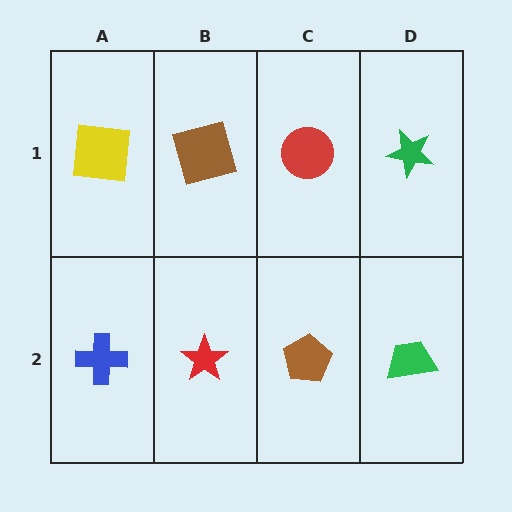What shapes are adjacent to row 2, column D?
A green star (row 1, column D), a brown pentagon (row 2, column C).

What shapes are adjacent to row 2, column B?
A brown square (row 1, column B), a blue cross (row 2, column A), a brown pentagon (row 2, column C).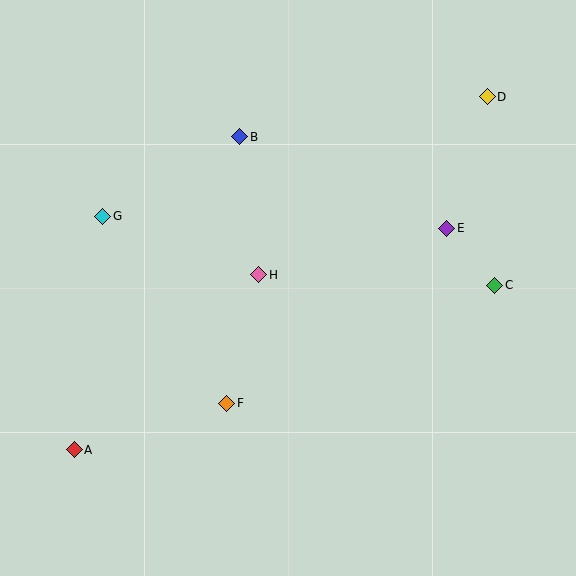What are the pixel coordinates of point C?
Point C is at (495, 285).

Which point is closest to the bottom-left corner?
Point A is closest to the bottom-left corner.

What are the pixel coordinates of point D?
Point D is at (487, 97).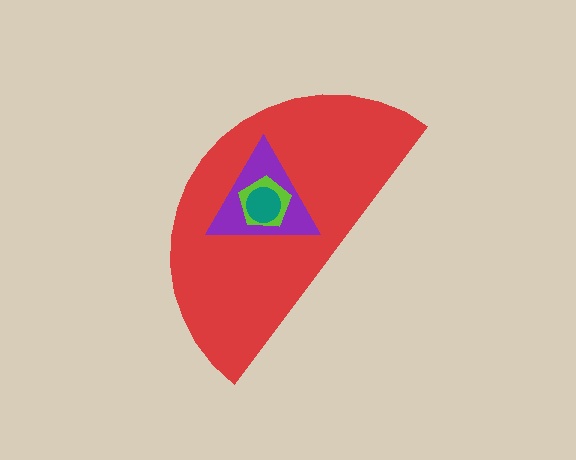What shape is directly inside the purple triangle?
The lime pentagon.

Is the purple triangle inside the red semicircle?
Yes.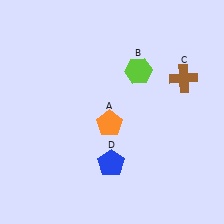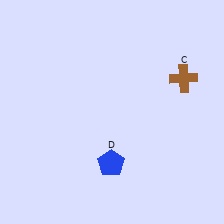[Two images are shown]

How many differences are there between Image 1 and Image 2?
There are 2 differences between the two images.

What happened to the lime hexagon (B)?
The lime hexagon (B) was removed in Image 2. It was in the top-right area of Image 1.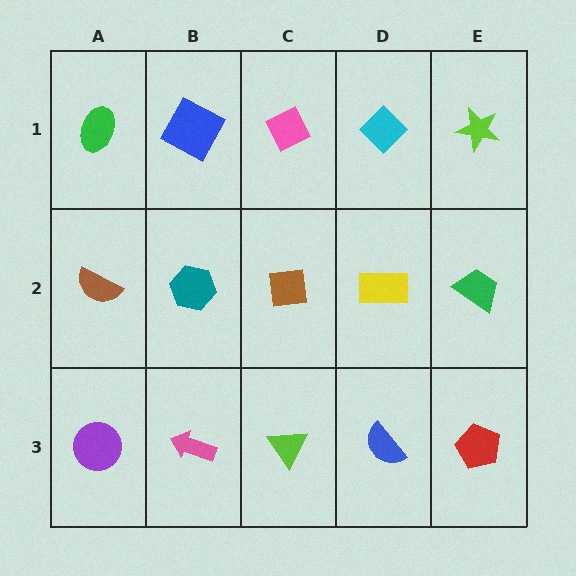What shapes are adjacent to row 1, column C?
A brown square (row 2, column C), a blue square (row 1, column B), a cyan diamond (row 1, column D).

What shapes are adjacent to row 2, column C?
A pink diamond (row 1, column C), a lime triangle (row 3, column C), a teal hexagon (row 2, column B), a yellow rectangle (row 2, column D).